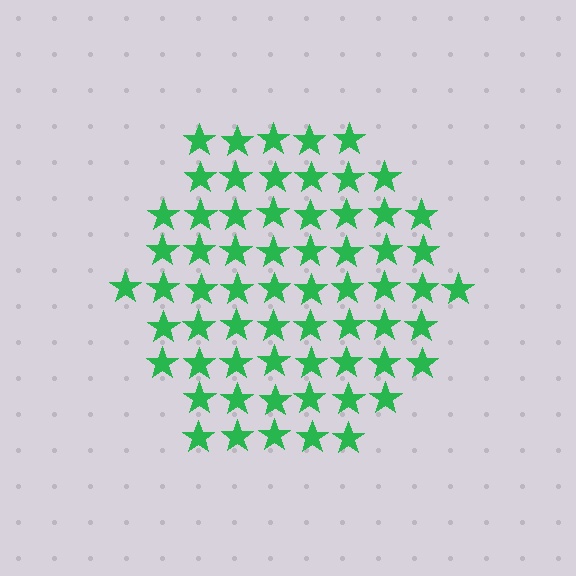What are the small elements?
The small elements are stars.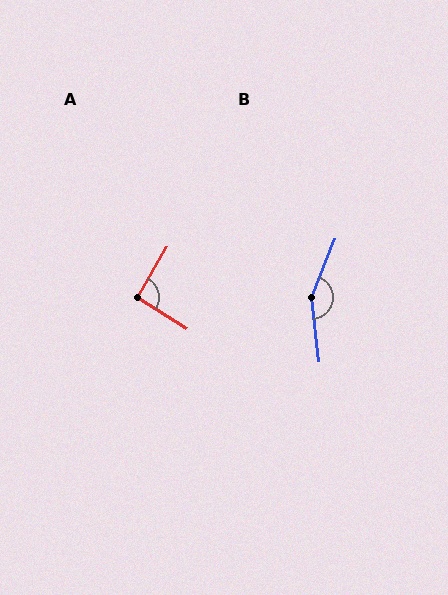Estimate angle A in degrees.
Approximately 93 degrees.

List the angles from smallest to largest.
A (93°), B (151°).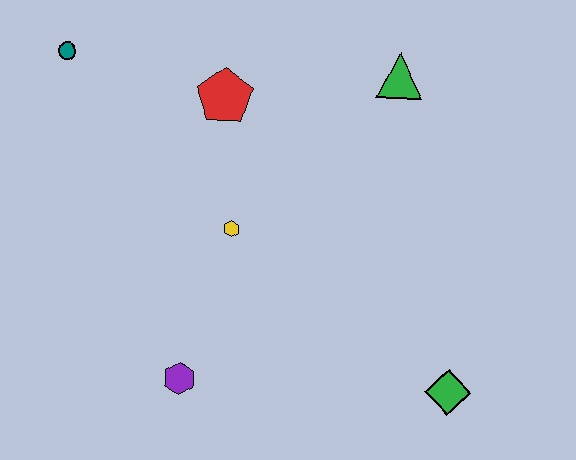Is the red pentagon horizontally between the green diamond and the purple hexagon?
Yes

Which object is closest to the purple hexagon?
The yellow hexagon is closest to the purple hexagon.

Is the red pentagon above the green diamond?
Yes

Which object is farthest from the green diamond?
The teal circle is farthest from the green diamond.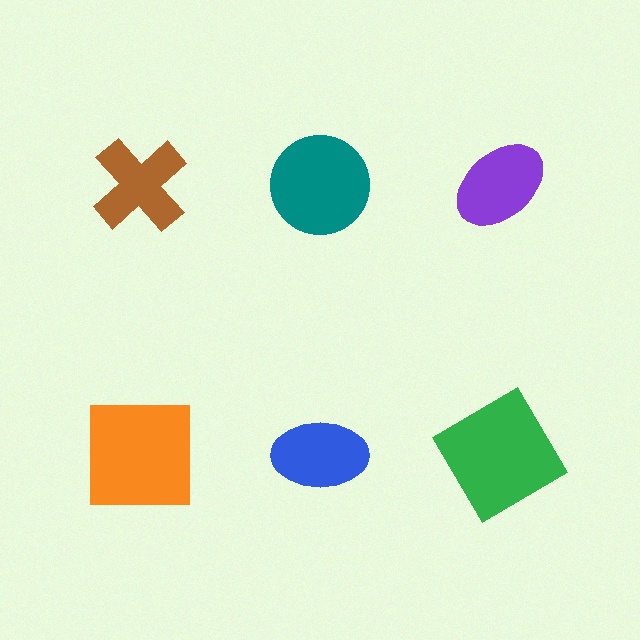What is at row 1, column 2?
A teal circle.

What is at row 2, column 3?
A green diamond.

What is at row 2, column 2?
A blue ellipse.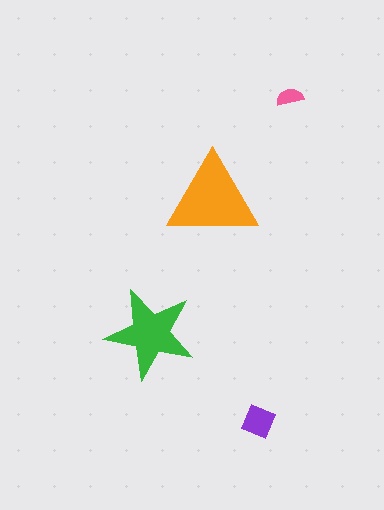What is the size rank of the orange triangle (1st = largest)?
1st.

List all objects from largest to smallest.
The orange triangle, the green star, the purple square, the pink semicircle.